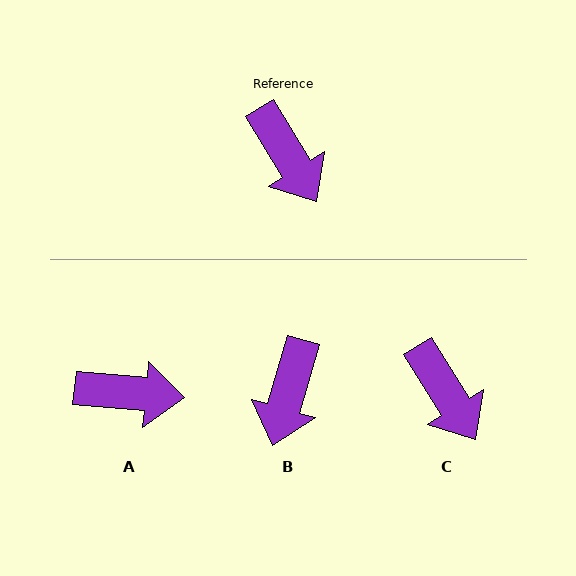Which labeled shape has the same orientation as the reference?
C.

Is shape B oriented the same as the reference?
No, it is off by about 48 degrees.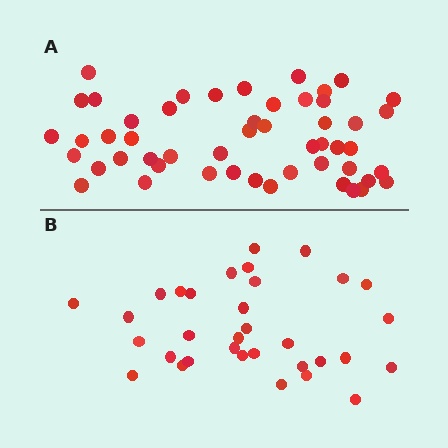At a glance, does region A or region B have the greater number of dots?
Region A (the top region) has more dots.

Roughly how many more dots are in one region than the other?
Region A has approximately 20 more dots than region B.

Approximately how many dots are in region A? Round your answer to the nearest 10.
About 50 dots. (The exact count is 51, which rounds to 50.)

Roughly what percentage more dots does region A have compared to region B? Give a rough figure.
About 55% more.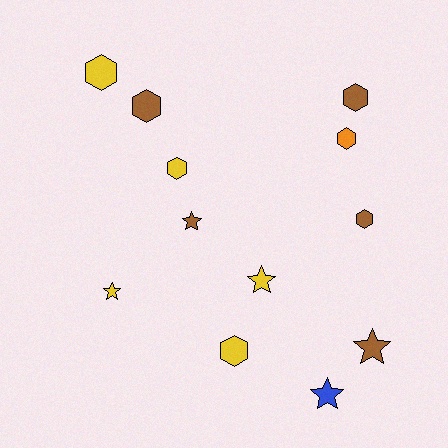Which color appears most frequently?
Brown, with 5 objects.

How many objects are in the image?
There are 12 objects.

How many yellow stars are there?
There are 2 yellow stars.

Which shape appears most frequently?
Hexagon, with 7 objects.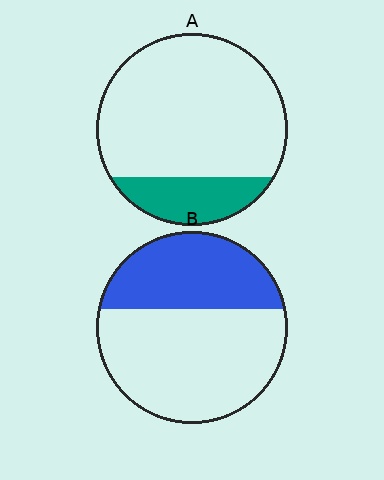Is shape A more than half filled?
No.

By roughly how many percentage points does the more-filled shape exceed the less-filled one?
By roughly 20 percentage points (B over A).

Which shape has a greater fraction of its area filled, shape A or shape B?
Shape B.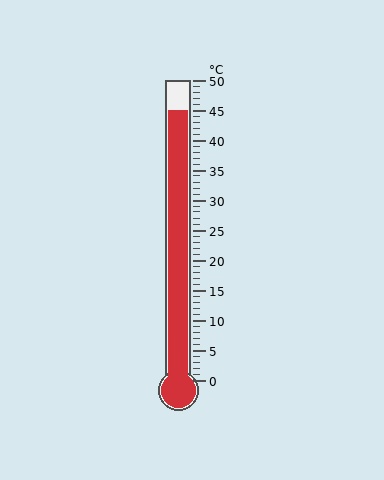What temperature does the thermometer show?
The thermometer shows approximately 45°C.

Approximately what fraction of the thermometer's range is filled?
The thermometer is filled to approximately 90% of its range.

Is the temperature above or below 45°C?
The temperature is at 45°C.